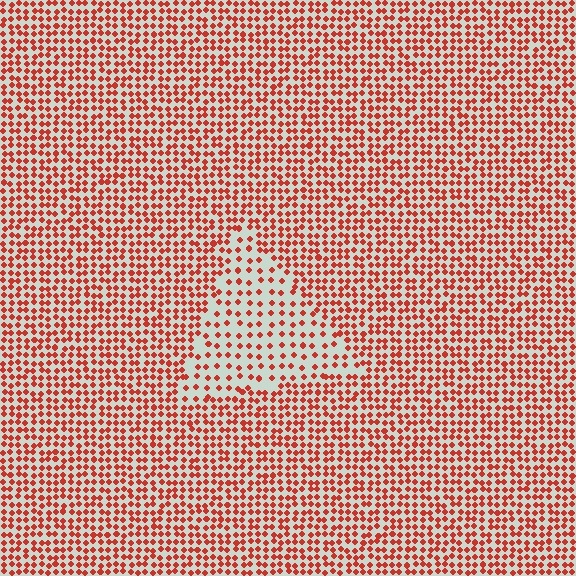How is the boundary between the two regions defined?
The boundary is defined by a change in element density (approximately 2.0x ratio). All elements are the same color, size, and shape.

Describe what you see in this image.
The image contains small red elements arranged at two different densities. A triangle-shaped region is visible where the elements are less densely packed than the surrounding area.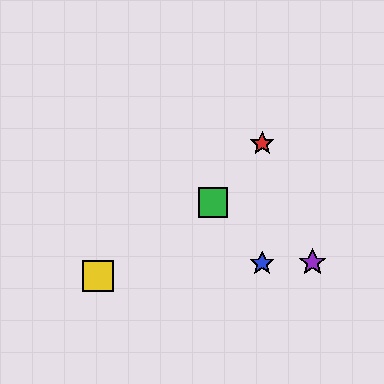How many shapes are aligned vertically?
2 shapes (the red star, the blue star) are aligned vertically.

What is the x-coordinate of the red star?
The red star is at x≈262.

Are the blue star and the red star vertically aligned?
Yes, both are at x≈262.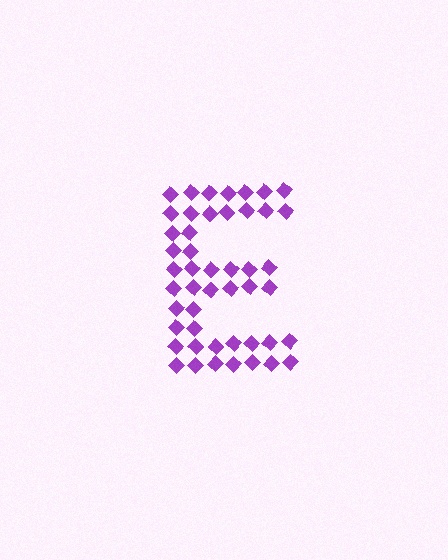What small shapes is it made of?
It is made of small diamonds.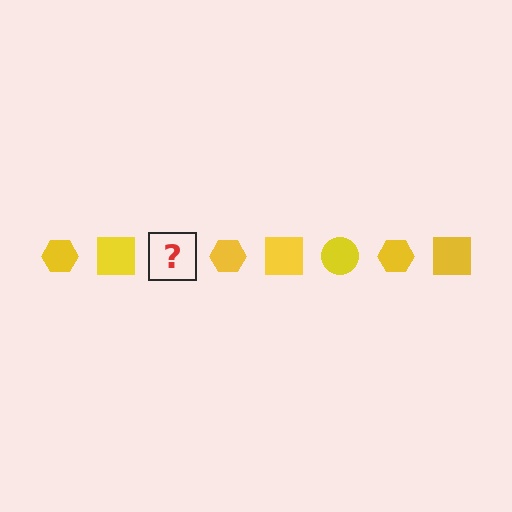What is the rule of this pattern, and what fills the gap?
The rule is that the pattern cycles through hexagon, square, circle shapes in yellow. The gap should be filled with a yellow circle.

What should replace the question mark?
The question mark should be replaced with a yellow circle.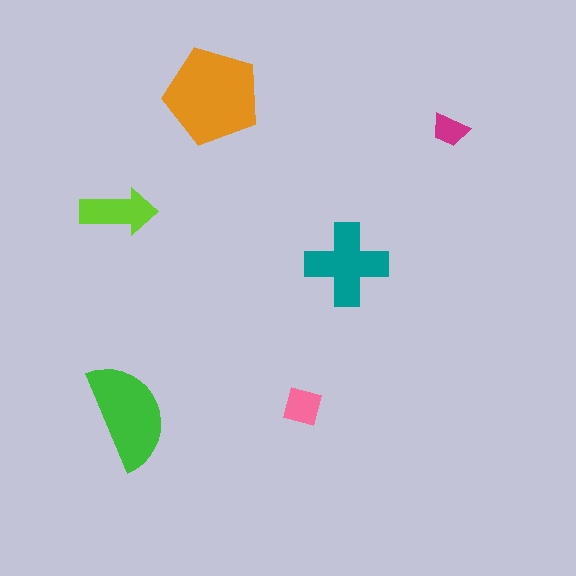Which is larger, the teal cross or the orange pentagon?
The orange pentagon.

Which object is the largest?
The orange pentagon.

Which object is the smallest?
The magenta trapezoid.